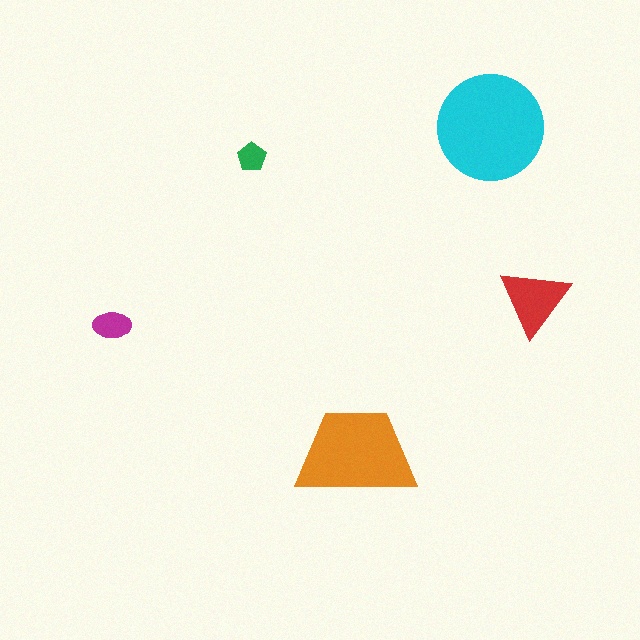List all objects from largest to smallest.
The cyan circle, the orange trapezoid, the red triangle, the magenta ellipse, the green pentagon.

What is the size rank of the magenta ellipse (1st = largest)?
4th.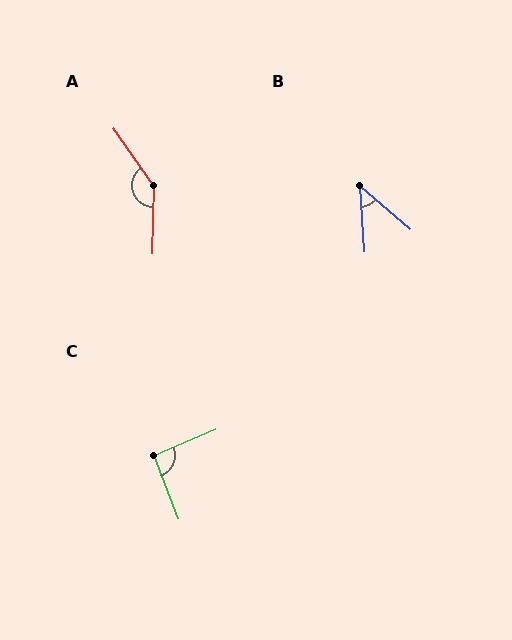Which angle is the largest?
A, at approximately 143 degrees.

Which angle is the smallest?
B, at approximately 46 degrees.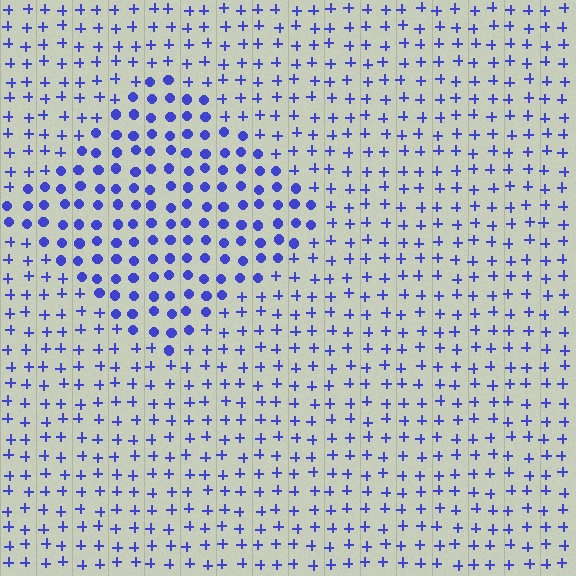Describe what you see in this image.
The image is filled with small blue elements arranged in a uniform grid. A diamond-shaped region contains circles, while the surrounding area contains plus signs. The boundary is defined purely by the change in element shape.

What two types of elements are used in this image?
The image uses circles inside the diamond region and plus signs outside it.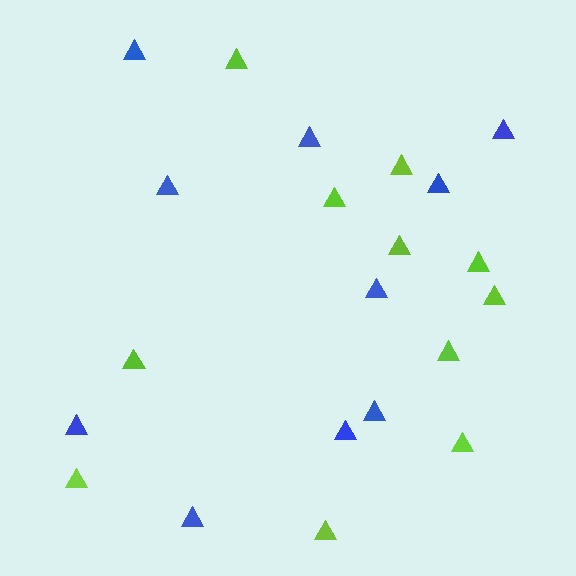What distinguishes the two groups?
There are 2 groups: one group of lime triangles (11) and one group of blue triangles (10).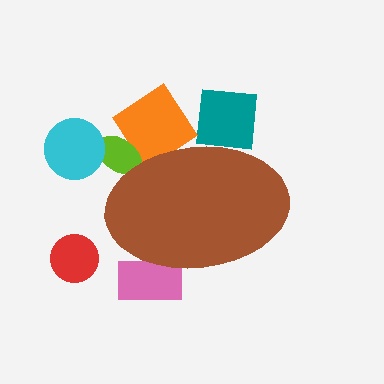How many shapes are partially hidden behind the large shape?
4 shapes are partially hidden.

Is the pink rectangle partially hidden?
Yes, the pink rectangle is partially hidden behind the brown ellipse.